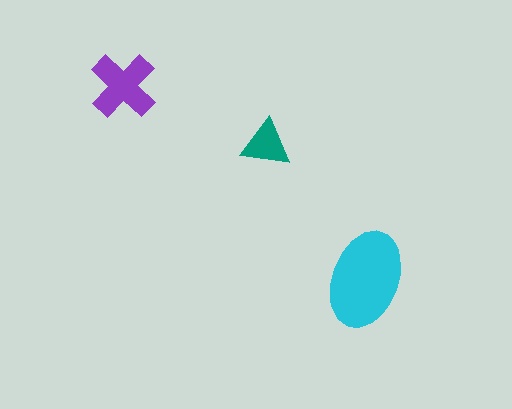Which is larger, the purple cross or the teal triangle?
The purple cross.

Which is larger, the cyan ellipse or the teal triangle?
The cyan ellipse.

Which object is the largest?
The cyan ellipse.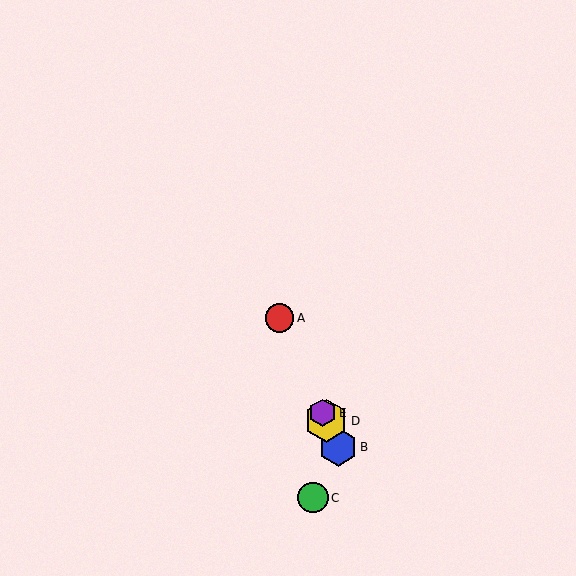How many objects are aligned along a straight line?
4 objects (A, B, D, E) are aligned along a straight line.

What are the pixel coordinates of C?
Object C is at (313, 498).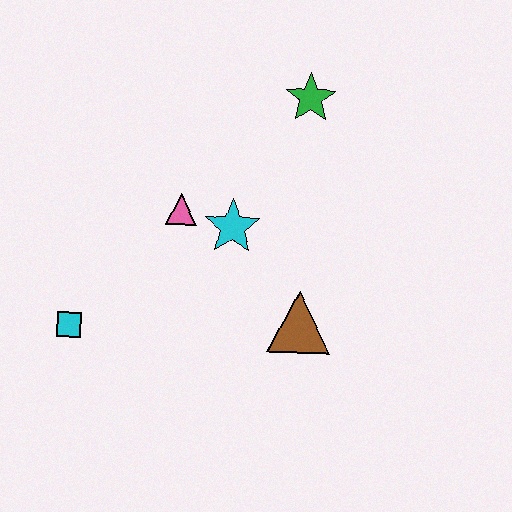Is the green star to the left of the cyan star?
No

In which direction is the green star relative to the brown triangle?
The green star is above the brown triangle.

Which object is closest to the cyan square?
The pink triangle is closest to the cyan square.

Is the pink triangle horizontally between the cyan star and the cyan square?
Yes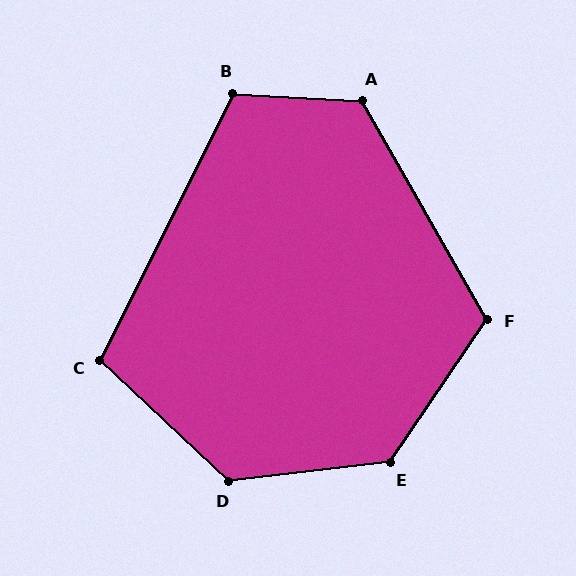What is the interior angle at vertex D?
Approximately 130 degrees (obtuse).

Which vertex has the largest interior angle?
E, at approximately 131 degrees.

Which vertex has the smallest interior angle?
C, at approximately 107 degrees.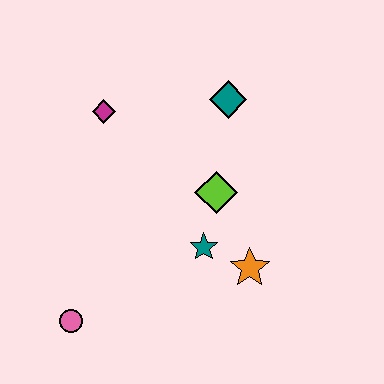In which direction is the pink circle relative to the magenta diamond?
The pink circle is below the magenta diamond.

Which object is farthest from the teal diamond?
The pink circle is farthest from the teal diamond.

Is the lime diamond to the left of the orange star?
Yes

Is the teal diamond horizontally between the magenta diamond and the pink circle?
No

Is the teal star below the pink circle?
No